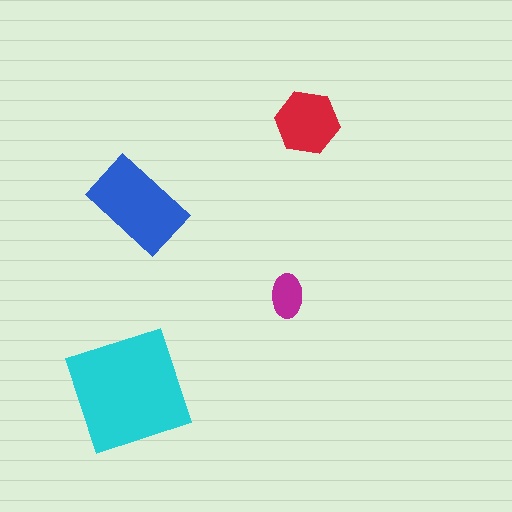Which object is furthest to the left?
The cyan square is leftmost.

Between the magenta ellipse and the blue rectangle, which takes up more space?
The blue rectangle.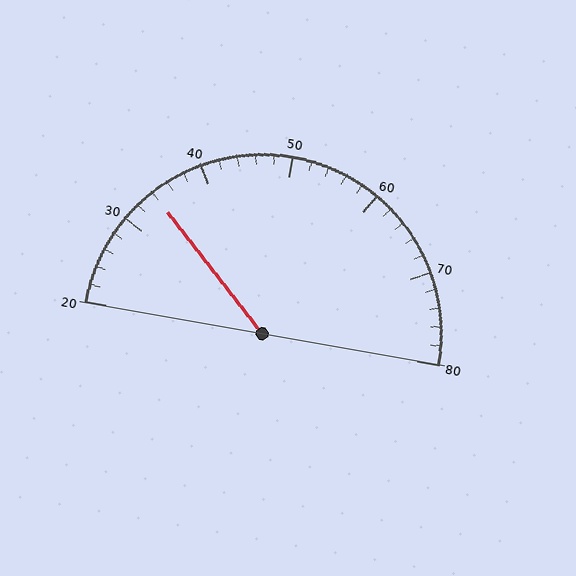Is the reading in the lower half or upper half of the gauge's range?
The reading is in the lower half of the range (20 to 80).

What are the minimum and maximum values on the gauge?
The gauge ranges from 20 to 80.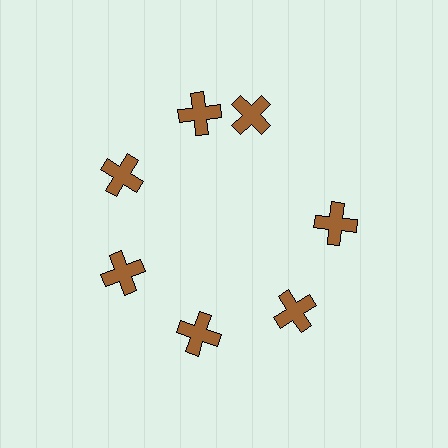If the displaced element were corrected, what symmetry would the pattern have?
It would have 7-fold rotational symmetry — the pattern would map onto itself every 51 degrees.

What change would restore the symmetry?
The symmetry would be restored by rotating it back into even spacing with its neighbors so that all 7 crosses sit at equal angles and equal distance from the center.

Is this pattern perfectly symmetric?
No. The 7 brown crosses are arranged in a ring, but one element near the 1 o'clock position is rotated out of alignment along the ring, breaking the 7-fold rotational symmetry.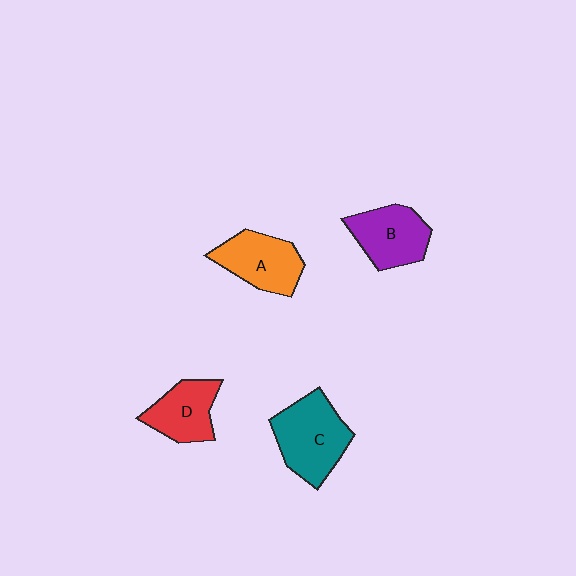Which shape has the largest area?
Shape C (teal).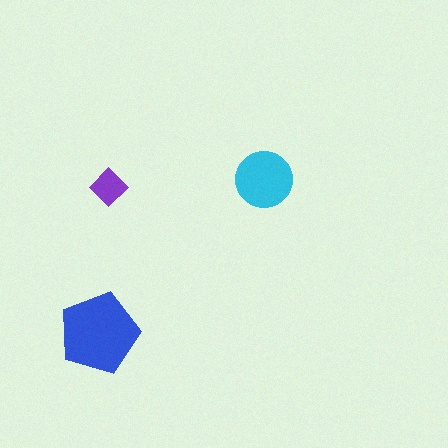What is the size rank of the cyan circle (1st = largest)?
2nd.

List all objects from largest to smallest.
The blue pentagon, the cyan circle, the purple diamond.